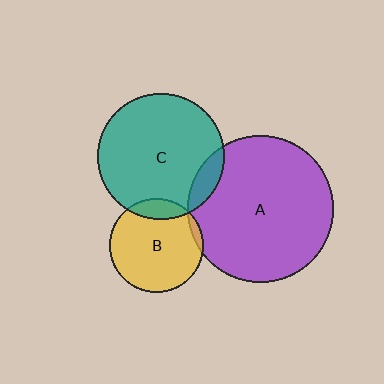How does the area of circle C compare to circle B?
Approximately 1.8 times.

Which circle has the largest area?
Circle A (purple).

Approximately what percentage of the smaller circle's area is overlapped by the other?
Approximately 10%.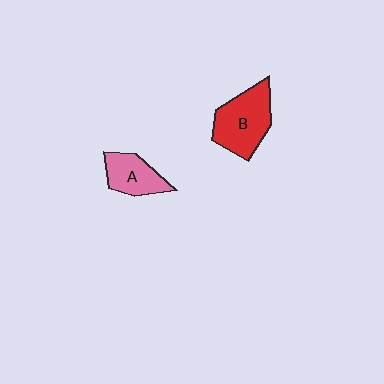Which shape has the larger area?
Shape B (red).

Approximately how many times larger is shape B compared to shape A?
Approximately 1.5 times.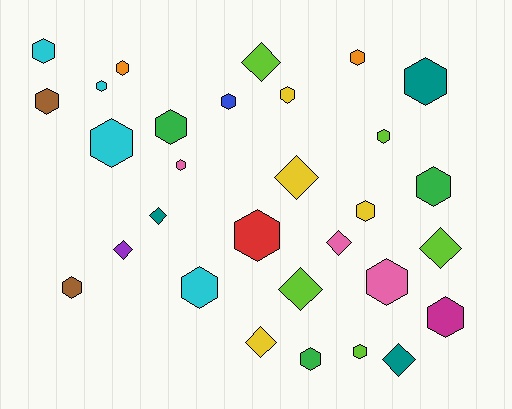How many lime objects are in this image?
There are 5 lime objects.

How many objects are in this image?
There are 30 objects.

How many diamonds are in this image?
There are 9 diamonds.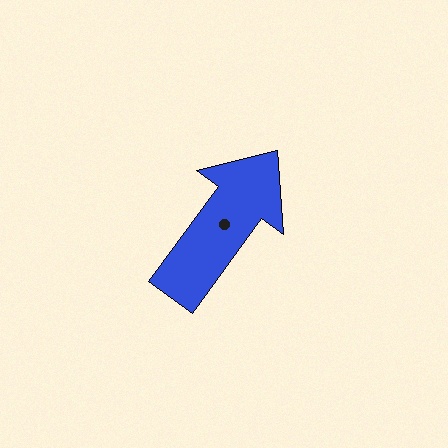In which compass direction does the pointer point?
Northeast.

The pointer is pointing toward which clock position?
Roughly 1 o'clock.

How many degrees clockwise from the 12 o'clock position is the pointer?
Approximately 36 degrees.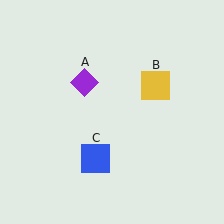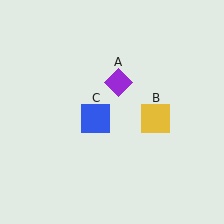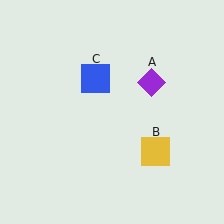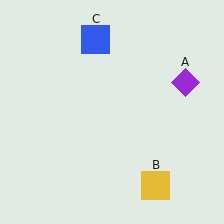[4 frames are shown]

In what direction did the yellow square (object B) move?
The yellow square (object B) moved down.